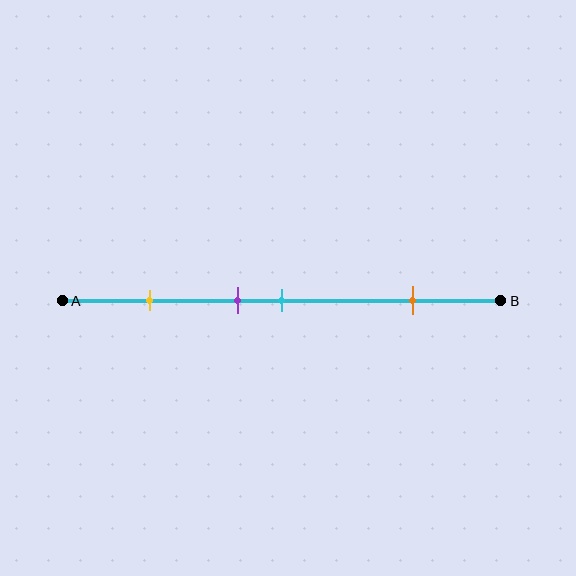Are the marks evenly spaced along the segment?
No, the marks are not evenly spaced.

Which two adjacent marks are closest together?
The purple and cyan marks are the closest adjacent pair.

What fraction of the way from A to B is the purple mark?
The purple mark is approximately 40% (0.4) of the way from A to B.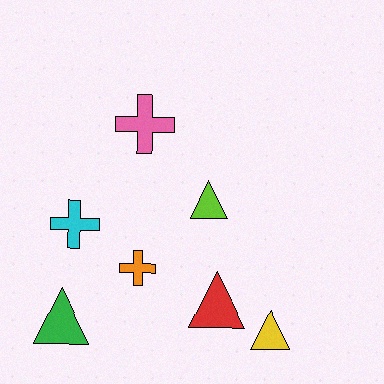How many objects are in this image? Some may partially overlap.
There are 7 objects.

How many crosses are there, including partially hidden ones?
There are 3 crosses.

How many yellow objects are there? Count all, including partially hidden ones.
There is 1 yellow object.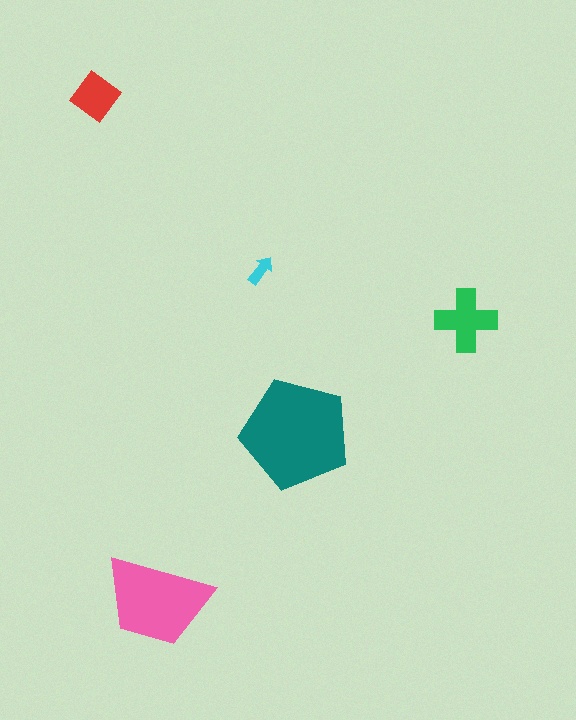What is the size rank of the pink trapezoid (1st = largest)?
2nd.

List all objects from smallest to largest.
The cyan arrow, the red diamond, the green cross, the pink trapezoid, the teal pentagon.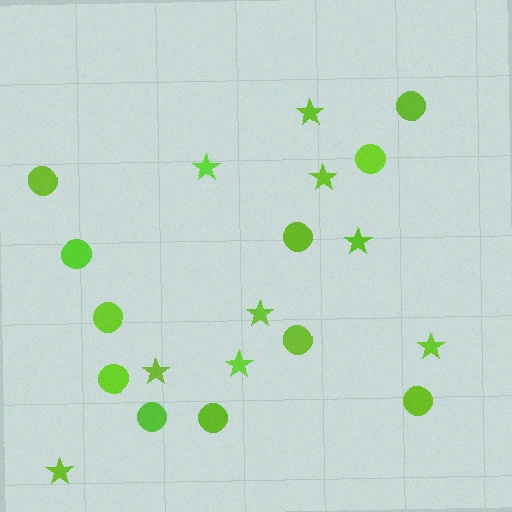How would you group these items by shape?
There are 2 groups: one group of circles (11) and one group of stars (9).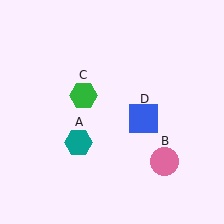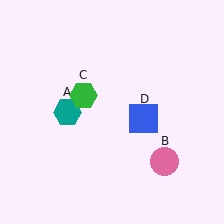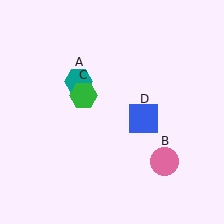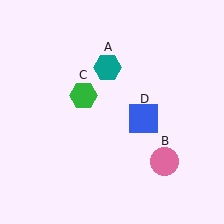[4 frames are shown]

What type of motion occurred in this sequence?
The teal hexagon (object A) rotated clockwise around the center of the scene.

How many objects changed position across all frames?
1 object changed position: teal hexagon (object A).